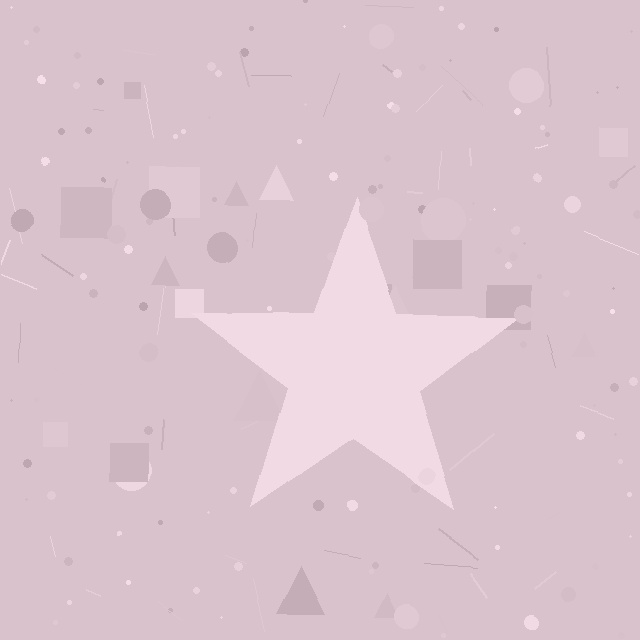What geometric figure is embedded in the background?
A star is embedded in the background.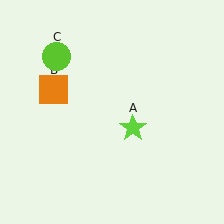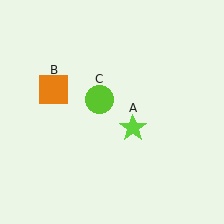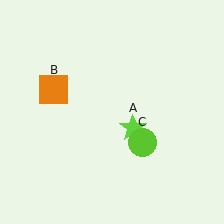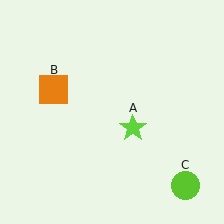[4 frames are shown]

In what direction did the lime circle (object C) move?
The lime circle (object C) moved down and to the right.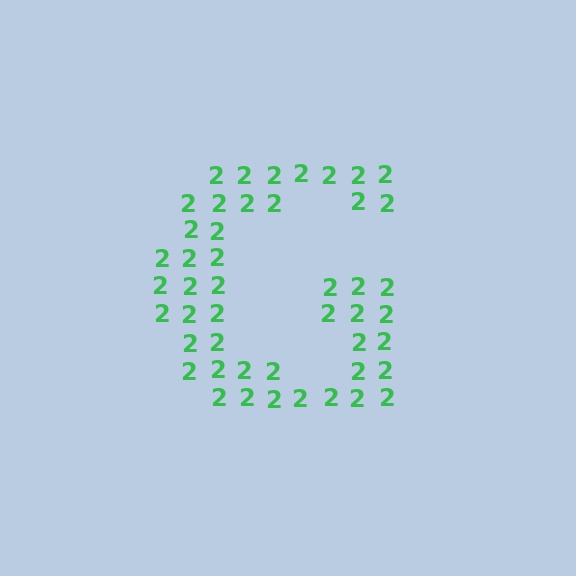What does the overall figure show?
The overall figure shows the letter G.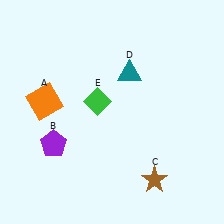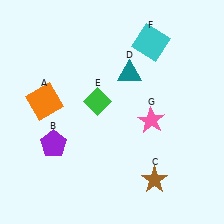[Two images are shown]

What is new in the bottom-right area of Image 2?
A pink star (G) was added in the bottom-right area of Image 2.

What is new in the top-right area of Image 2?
A cyan square (F) was added in the top-right area of Image 2.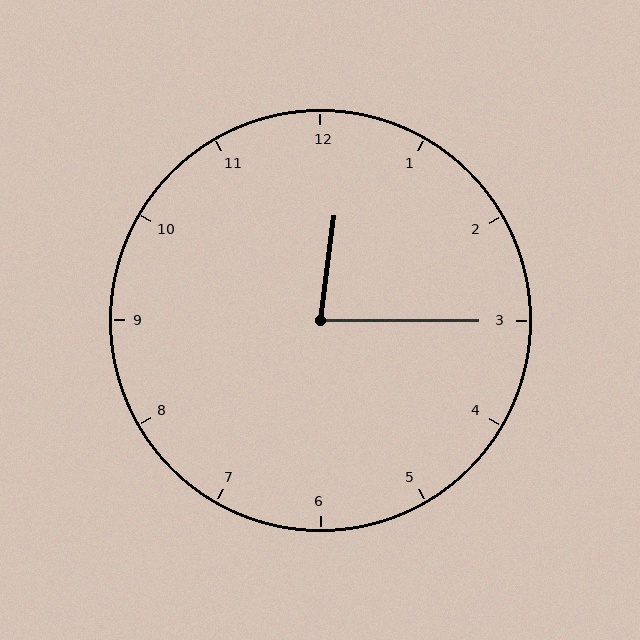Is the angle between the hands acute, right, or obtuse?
It is acute.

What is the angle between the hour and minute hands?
Approximately 82 degrees.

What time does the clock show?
12:15.